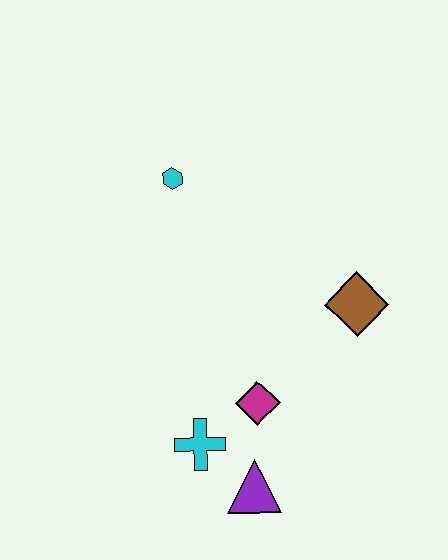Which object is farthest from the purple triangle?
The cyan hexagon is farthest from the purple triangle.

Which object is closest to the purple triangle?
The cyan cross is closest to the purple triangle.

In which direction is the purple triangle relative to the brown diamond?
The purple triangle is below the brown diamond.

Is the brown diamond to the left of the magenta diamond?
No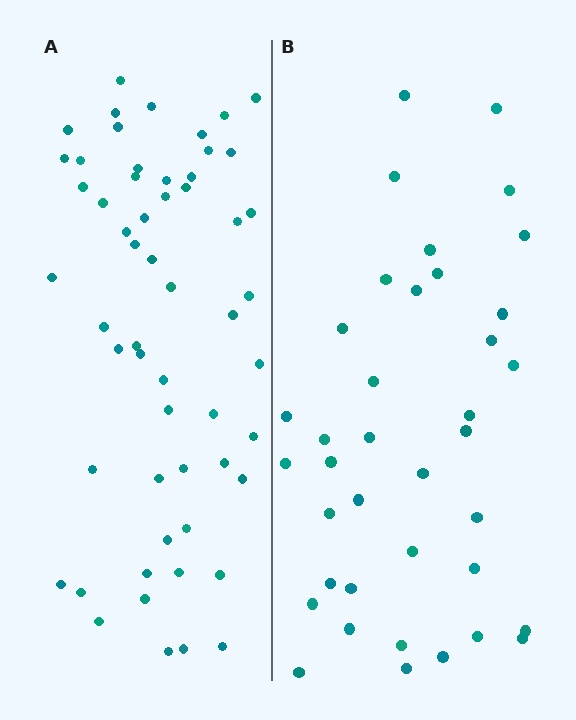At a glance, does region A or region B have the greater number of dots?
Region A (the left region) has more dots.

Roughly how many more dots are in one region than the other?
Region A has approximately 20 more dots than region B.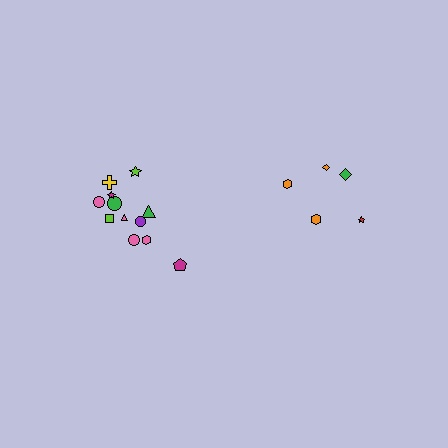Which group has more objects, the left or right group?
The left group.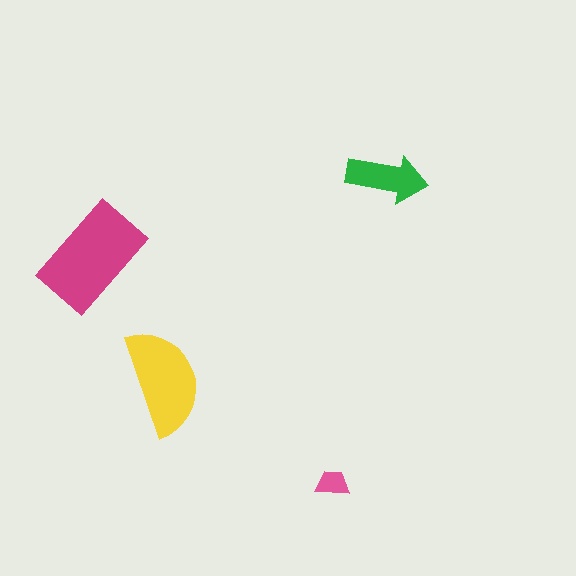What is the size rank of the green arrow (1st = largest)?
3rd.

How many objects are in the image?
There are 4 objects in the image.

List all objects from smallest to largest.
The pink trapezoid, the green arrow, the yellow semicircle, the magenta rectangle.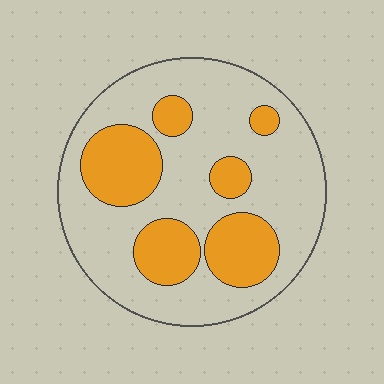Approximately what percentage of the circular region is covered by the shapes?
Approximately 30%.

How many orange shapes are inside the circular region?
6.